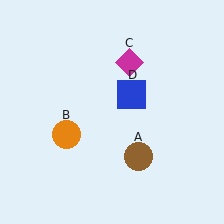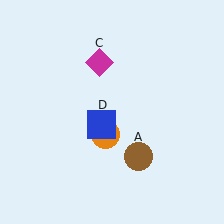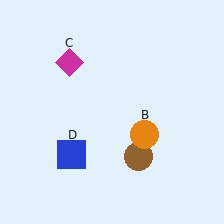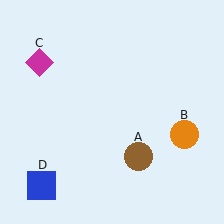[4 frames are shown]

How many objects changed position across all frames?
3 objects changed position: orange circle (object B), magenta diamond (object C), blue square (object D).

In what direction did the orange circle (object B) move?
The orange circle (object B) moved right.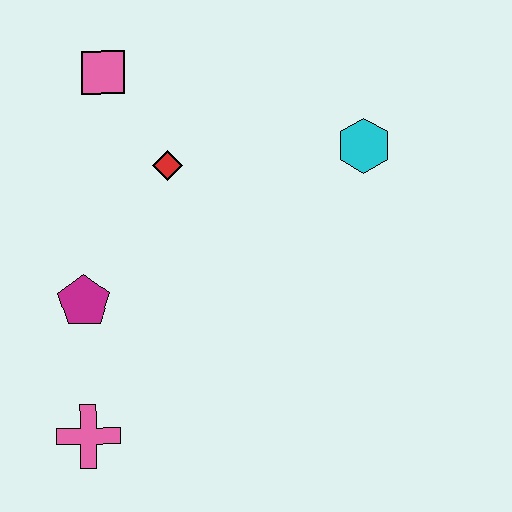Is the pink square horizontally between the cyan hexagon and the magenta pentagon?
Yes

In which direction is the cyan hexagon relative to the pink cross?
The cyan hexagon is above the pink cross.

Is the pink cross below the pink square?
Yes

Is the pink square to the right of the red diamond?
No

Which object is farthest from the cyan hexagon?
The pink cross is farthest from the cyan hexagon.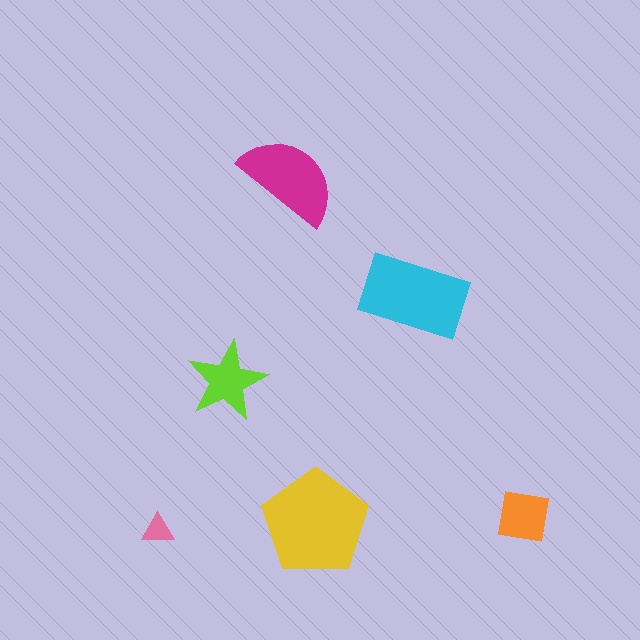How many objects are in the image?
There are 6 objects in the image.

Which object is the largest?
The yellow pentagon.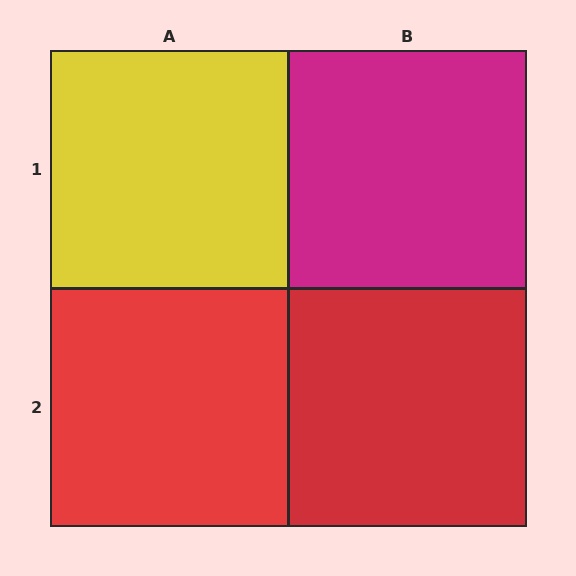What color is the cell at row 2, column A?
Red.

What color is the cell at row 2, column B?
Red.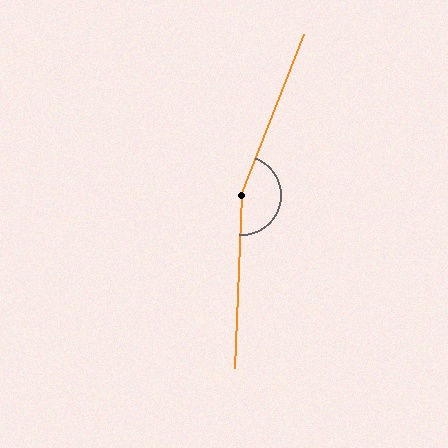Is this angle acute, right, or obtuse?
It is obtuse.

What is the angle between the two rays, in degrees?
Approximately 161 degrees.